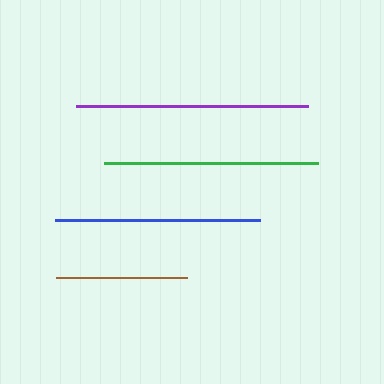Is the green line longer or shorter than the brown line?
The green line is longer than the brown line.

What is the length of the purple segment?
The purple segment is approximately 232 pixels long.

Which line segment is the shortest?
The brown line is the shortest at approximately 131 pixels.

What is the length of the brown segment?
The brown segment is approximately 131 pixels long.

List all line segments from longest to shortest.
From longest to shortest: purple, green, blue, brown.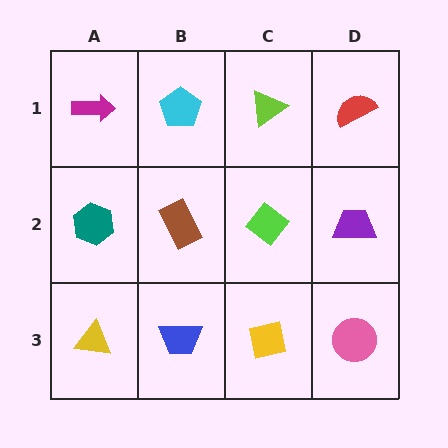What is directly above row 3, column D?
A purple trapezoid.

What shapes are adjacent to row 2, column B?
A cyan pentagon (row 1, column B), a blue trapezoid (row 3, column B), a teal hexagon (row 2, column A), a lime diamond (row 2, column C).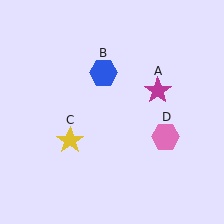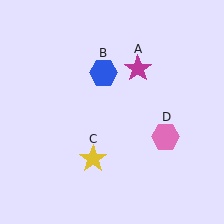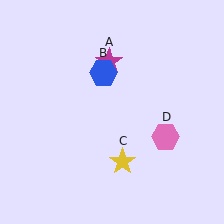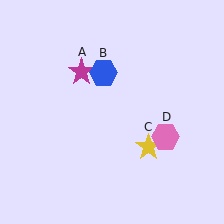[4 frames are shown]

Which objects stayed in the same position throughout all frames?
Blue hexagon (object B) and pink hexagon (object D) remained stationary.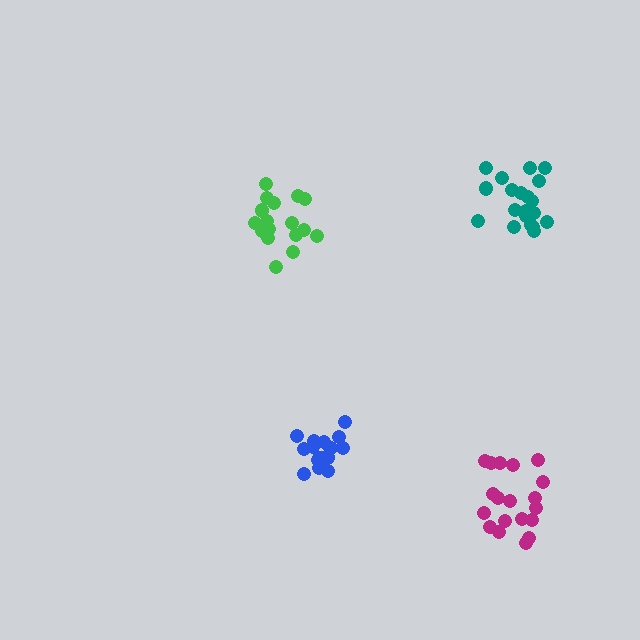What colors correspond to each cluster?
The clusters are colored: green, teal, magenta, blue.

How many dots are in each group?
Group 1: 18 dots, Group 2: 20 dots, Group 3: 19 dots, Group 4: 19 dots (76 total).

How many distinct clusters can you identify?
There are 4 distinct clusters.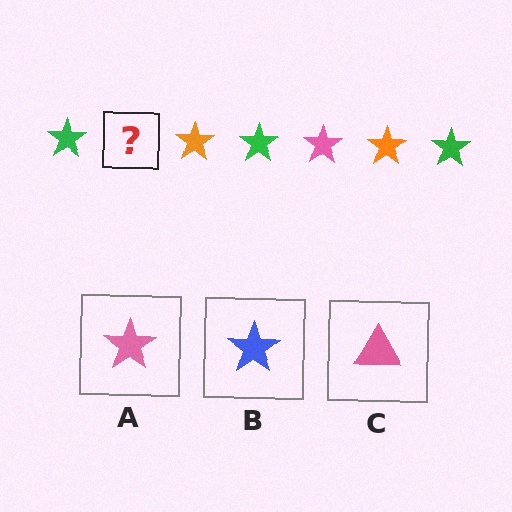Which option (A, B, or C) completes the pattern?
A.